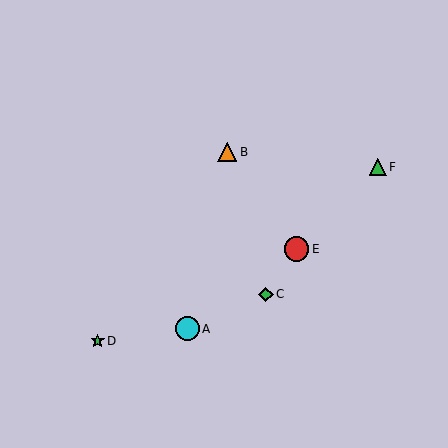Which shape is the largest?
The red circle (labeled E) is the largest.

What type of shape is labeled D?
Shape D is a green star.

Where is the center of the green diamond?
The center of the green diamond is at (266, 294).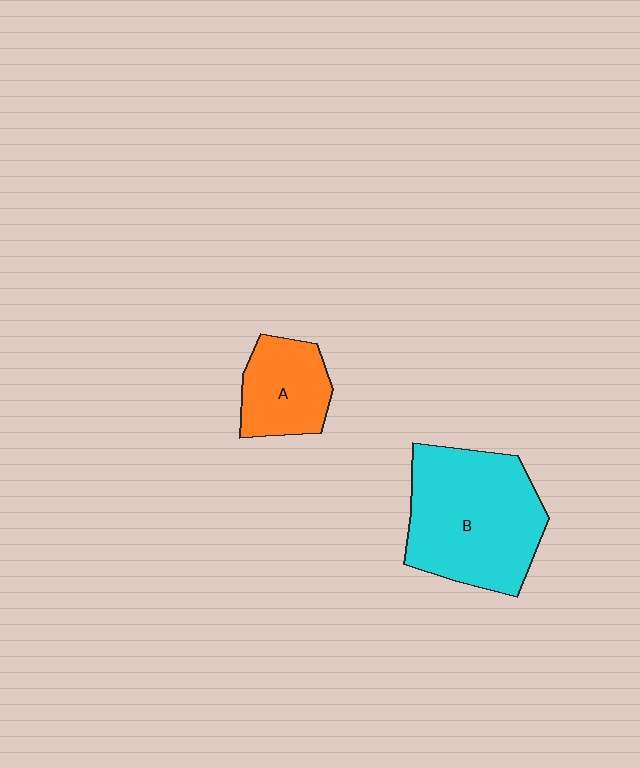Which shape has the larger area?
Shape B (cyan).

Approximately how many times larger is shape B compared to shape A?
Approximately 2.1 times.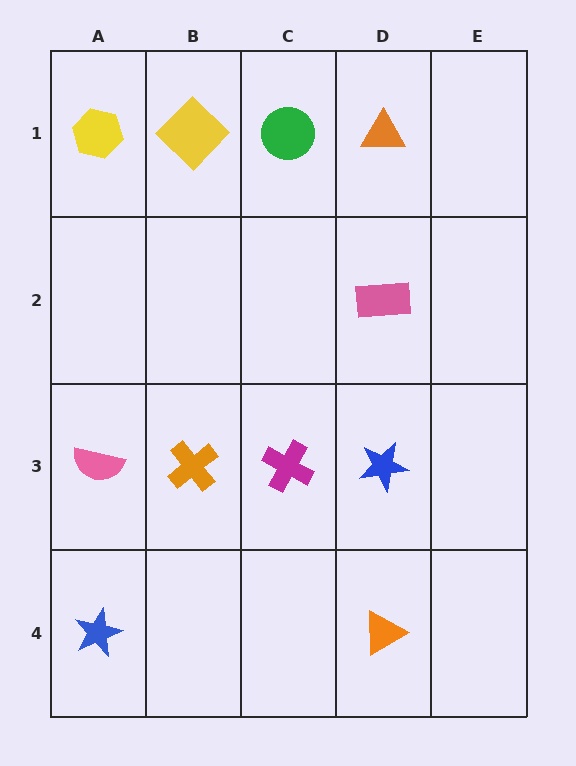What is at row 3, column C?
A magenta cross.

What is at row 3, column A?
A pink semicircle.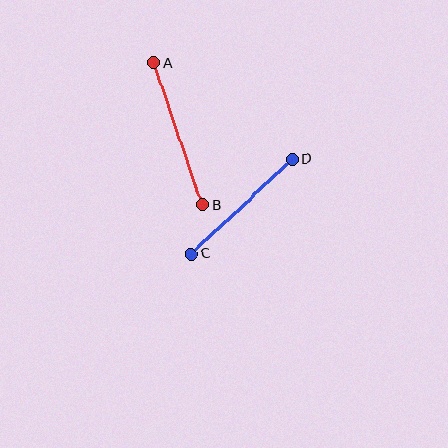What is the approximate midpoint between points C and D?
The midpoint is at approximately (242, 207) pixels.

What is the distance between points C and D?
The distance is approximately 138 pixels.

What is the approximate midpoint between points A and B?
The midpoint is at approximately (178, 134) pixels.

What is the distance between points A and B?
The distance is approximately 150 pixels.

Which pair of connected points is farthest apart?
Points A and B are farthest apart.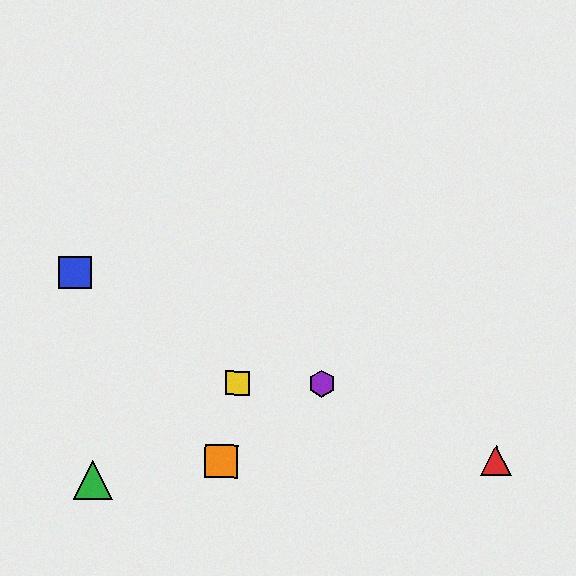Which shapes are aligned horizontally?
The yellow square, the purple hexagon are aligned horizontally.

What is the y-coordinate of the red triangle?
The red triangle is at y≈460.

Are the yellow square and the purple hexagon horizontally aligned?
Yes, both are at y≈383.